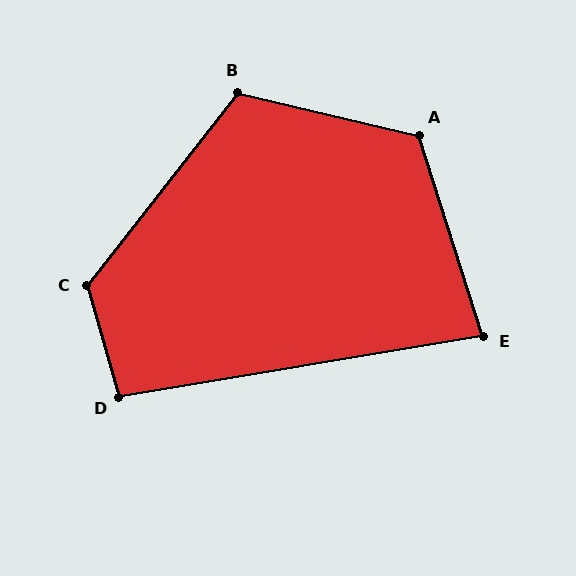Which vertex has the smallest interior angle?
E, at approximately 82 degrees.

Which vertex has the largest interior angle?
C, at approximately 126 degrees.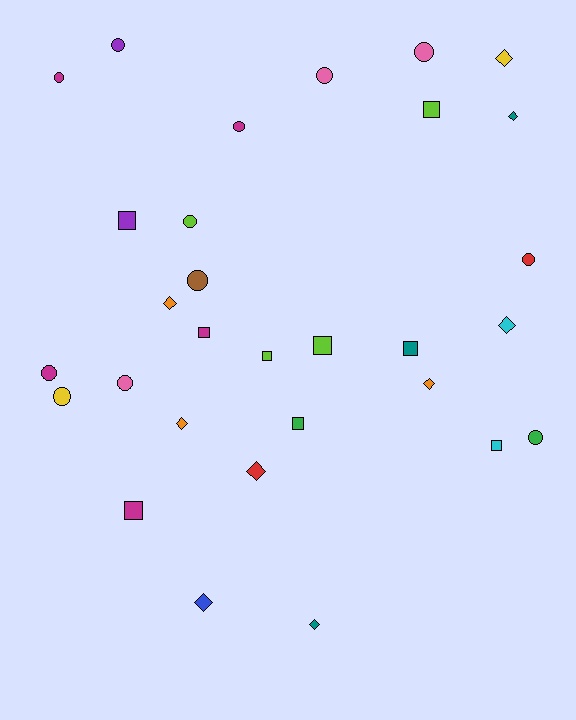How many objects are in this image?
There are 30 objects.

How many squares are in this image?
There are 9 squares.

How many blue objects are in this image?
There is 1 blue object.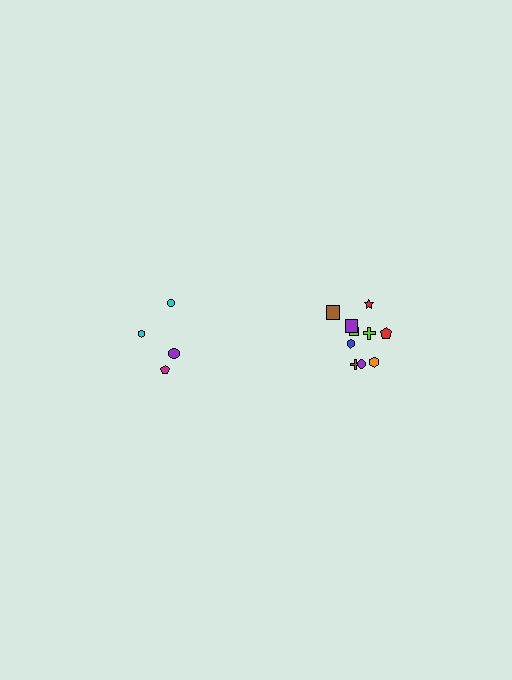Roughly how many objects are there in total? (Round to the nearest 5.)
Roughly 15 objects in total.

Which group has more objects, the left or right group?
The right group.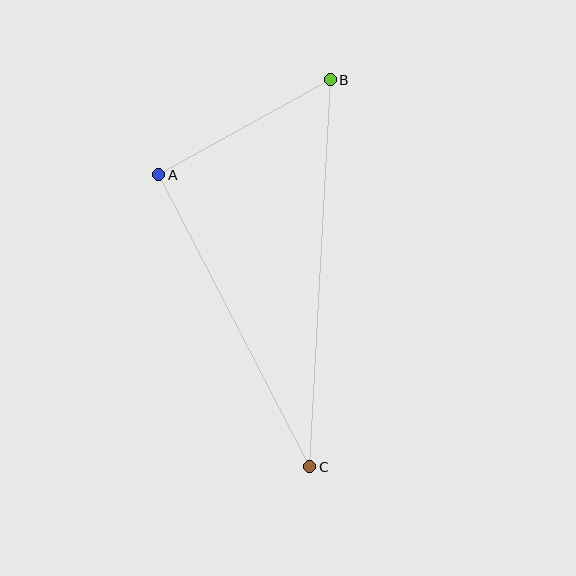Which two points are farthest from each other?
Points B and C are farthest from each other.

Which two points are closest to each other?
Points A and B are closest to each other.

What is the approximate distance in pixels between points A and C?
The distance between A and C is approximately 329 pixels.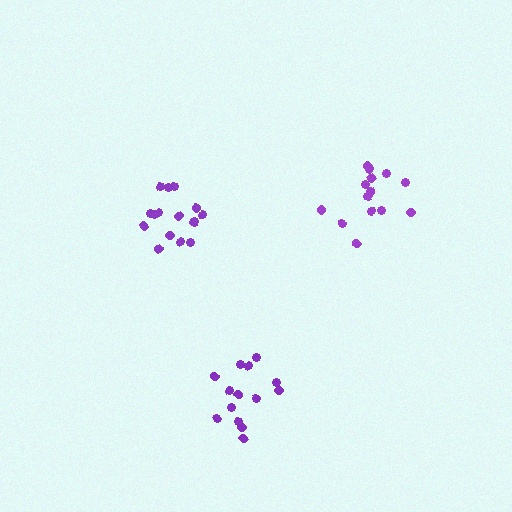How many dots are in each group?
Group 1: 15 dots, Group 2: 16 dots, Group 3: 14 dots (45 total).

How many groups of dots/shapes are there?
There are 3 groups.